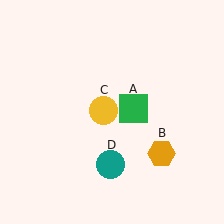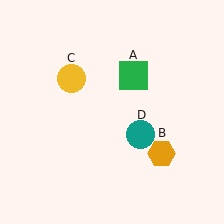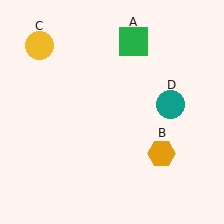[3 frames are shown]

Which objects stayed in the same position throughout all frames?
Orange hexagon (object B) remained stationary.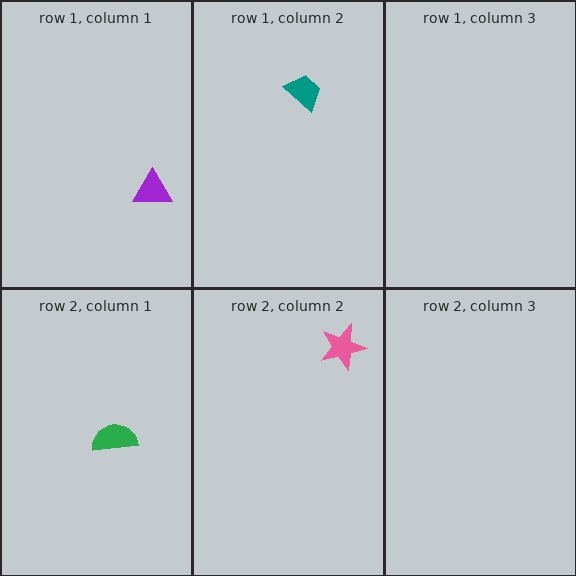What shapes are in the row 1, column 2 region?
The teal trapezoid.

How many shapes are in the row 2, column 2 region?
1.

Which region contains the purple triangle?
The row 1, column 1 region.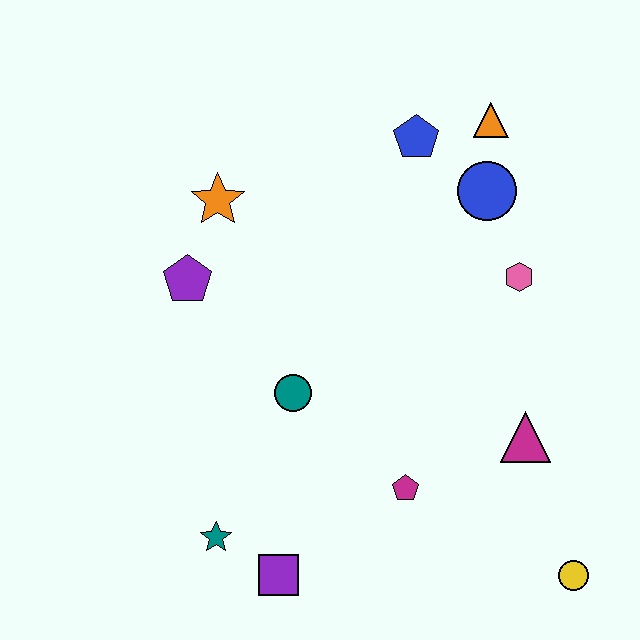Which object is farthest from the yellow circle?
The orange star is farthest from the yellow circle.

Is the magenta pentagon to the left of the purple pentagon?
No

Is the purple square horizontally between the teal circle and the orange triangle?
No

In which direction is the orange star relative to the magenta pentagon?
The orange star is above the magenta pentagon.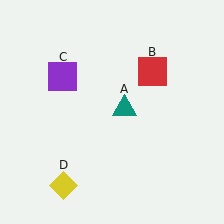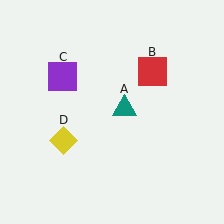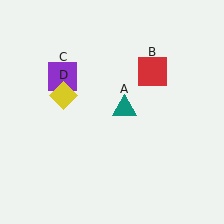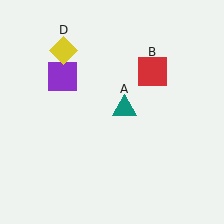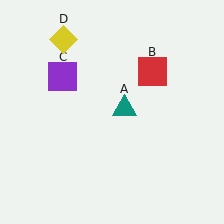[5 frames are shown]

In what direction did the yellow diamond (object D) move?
The yellow diamond (object D) moved up.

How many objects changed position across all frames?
1 object changed position: yellow diamond (object D).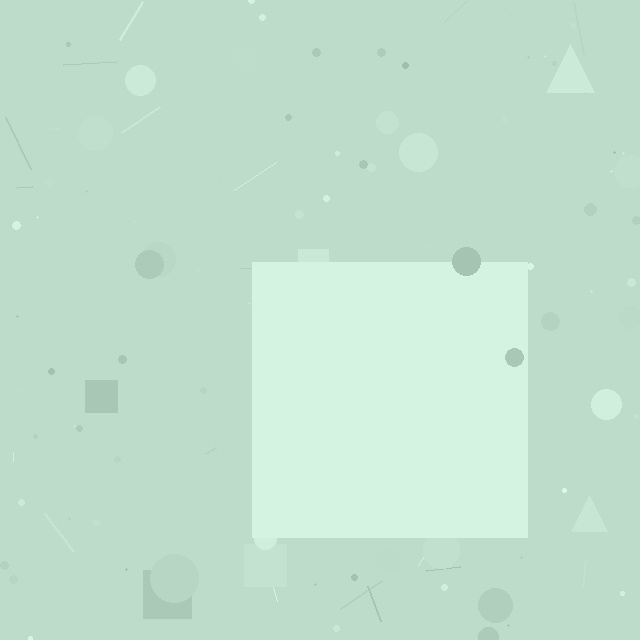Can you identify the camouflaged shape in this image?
The camouflaged shape is a square.